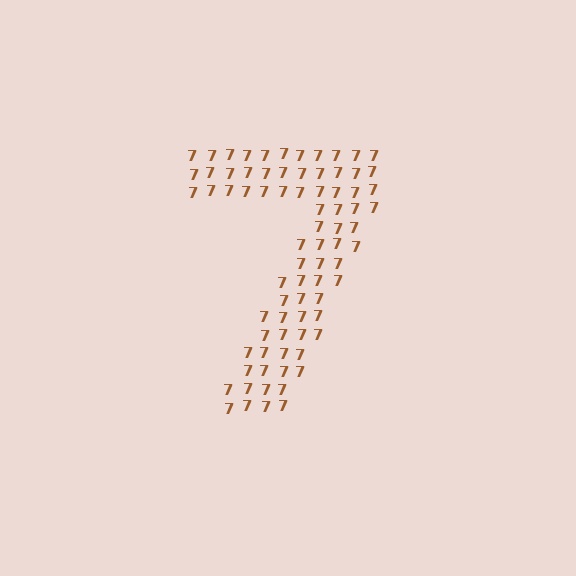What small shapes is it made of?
It is made of small digit 7's.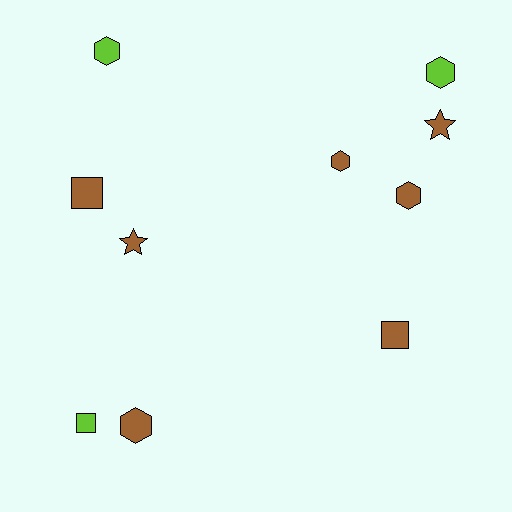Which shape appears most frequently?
Hexagon, with 5 objects.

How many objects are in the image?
There are 10 objects.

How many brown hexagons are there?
There are 3 brown hexagons.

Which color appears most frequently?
Brown, with 7 objects.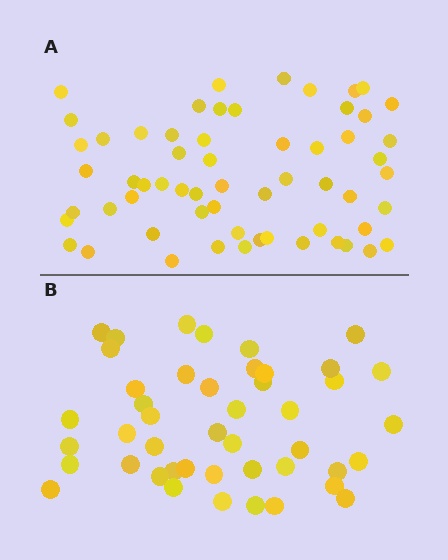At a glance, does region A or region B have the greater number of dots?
Region A (the top region) has more dots.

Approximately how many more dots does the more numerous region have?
Region A has approximately 15 more dots than region B.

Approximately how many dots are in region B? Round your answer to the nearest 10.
About 40 dots. (The exact count is 45, which rounds to 40.)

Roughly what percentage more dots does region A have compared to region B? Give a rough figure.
About 35% more.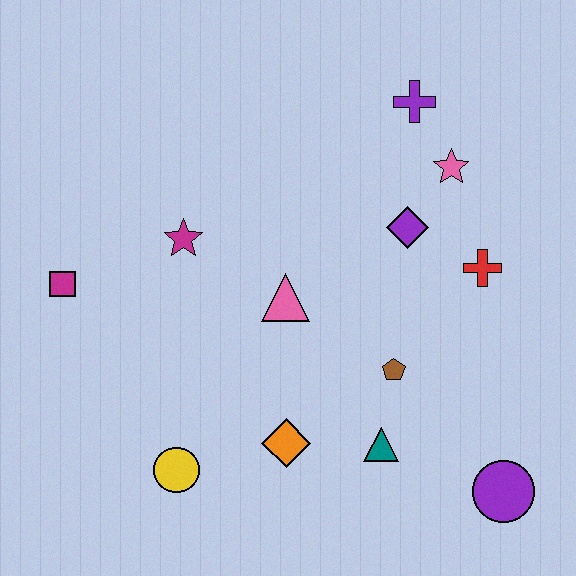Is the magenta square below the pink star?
Yes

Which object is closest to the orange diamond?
The teal triangle is closest to the orange diamond.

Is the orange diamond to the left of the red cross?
Yes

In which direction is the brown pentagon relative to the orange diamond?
The brown pentagon is to the right of the orange diamond.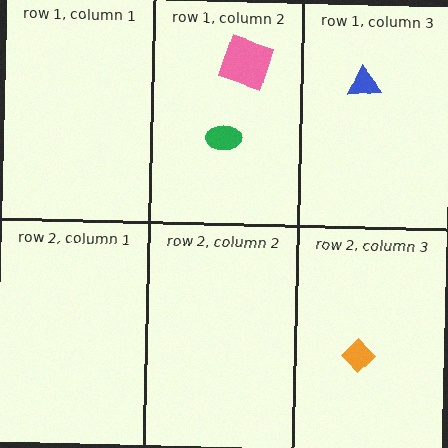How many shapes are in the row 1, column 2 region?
2.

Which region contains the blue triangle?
The row 1, column 3 region.